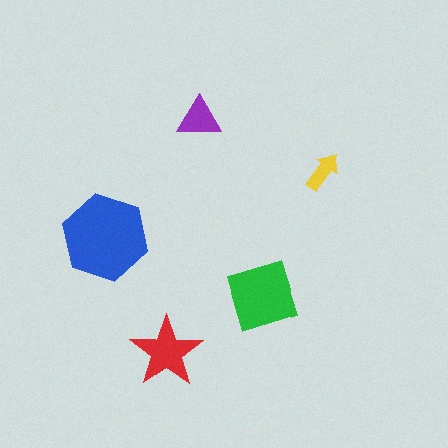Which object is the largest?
The blue hexagon.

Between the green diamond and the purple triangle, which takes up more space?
The green diamond.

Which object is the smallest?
The yellow arrow.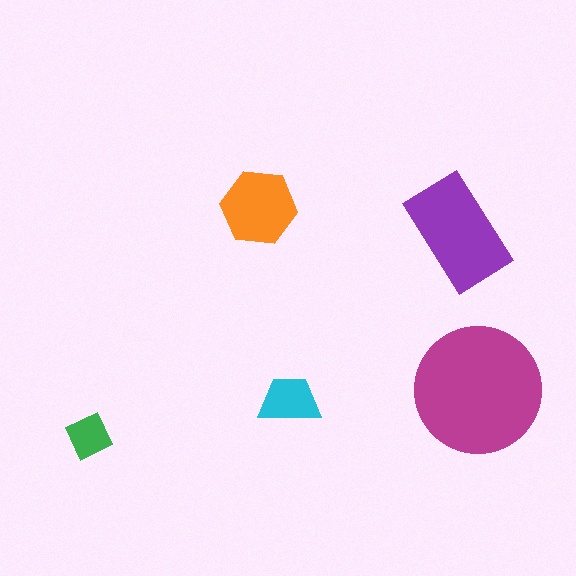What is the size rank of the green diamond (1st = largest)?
5th.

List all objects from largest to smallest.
The magenta circle, the purple rectangle, the orange hexagon, the cyan trapezoid, the green diamond.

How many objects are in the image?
There are 5 objects in the image.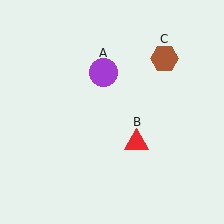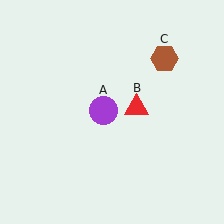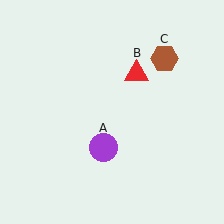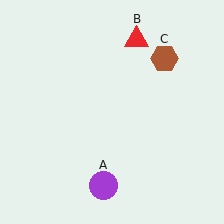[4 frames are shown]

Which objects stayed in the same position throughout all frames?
Brown hexagon (object C) remained stationary.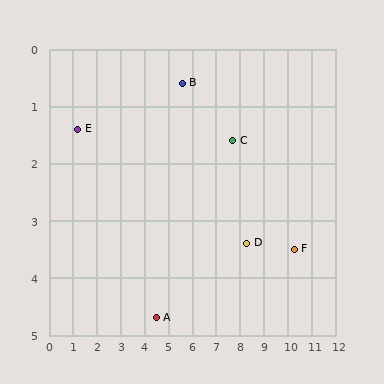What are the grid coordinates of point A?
Point A is at approximately (4.5, 4.7).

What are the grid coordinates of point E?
Point E is at approximately (1.2, 1.4).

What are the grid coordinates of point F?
Point F is at approximately (10.3, 3.5).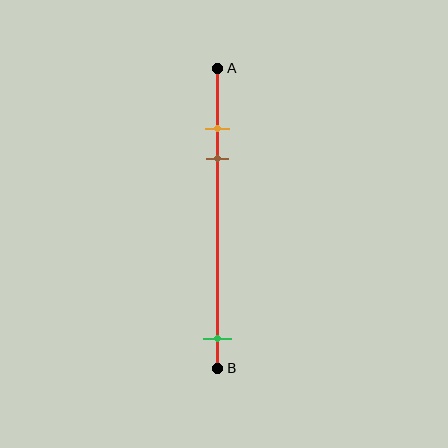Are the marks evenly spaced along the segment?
No, the marks are not evenly spaced.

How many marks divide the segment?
There are 3 marks dividing the segment.